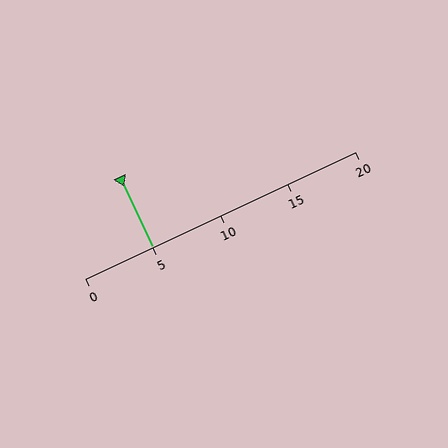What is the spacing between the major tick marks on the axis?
The major ticks are spaced 5 apart.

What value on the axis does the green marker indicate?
The marker indicates approximately 5.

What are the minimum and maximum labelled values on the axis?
The axis runs from 0 to 20.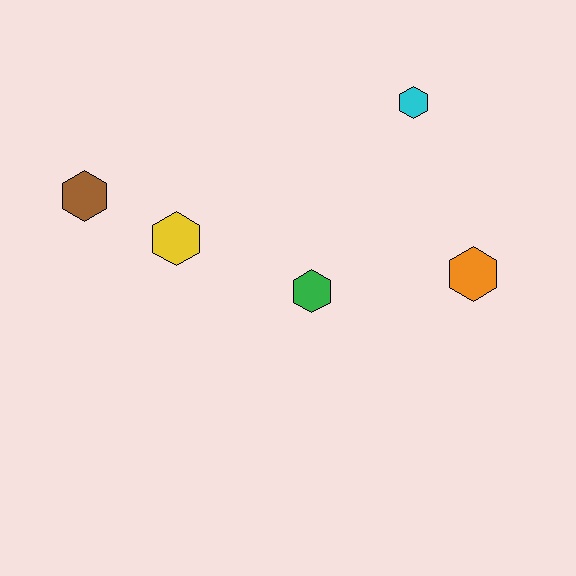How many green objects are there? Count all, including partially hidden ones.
There is 1 green object.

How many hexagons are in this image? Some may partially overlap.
There are 5 hexagons.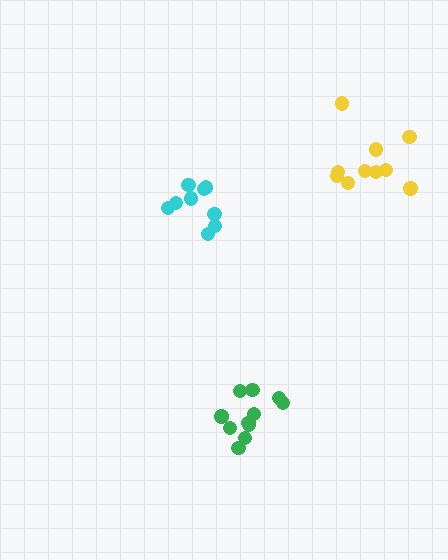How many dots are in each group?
Group 1: 9 dots, Group 2: 11 dots, Group 3: 10 dots (30 total).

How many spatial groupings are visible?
There are 3 spatial groupings.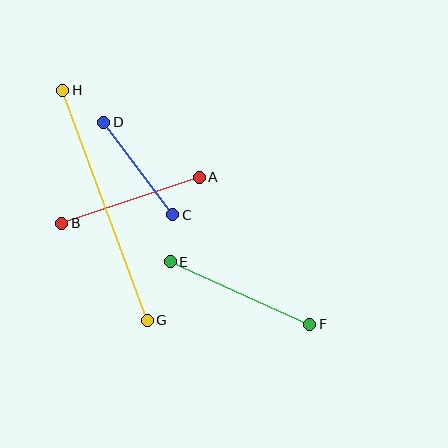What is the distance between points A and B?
The distance is approximately 145 pixels.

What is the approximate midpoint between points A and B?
The midpoint is at approximately (130, 200) pixels.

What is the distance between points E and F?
The distance is approximately 153 pixels.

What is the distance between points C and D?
The distance is approximately 115 pixels.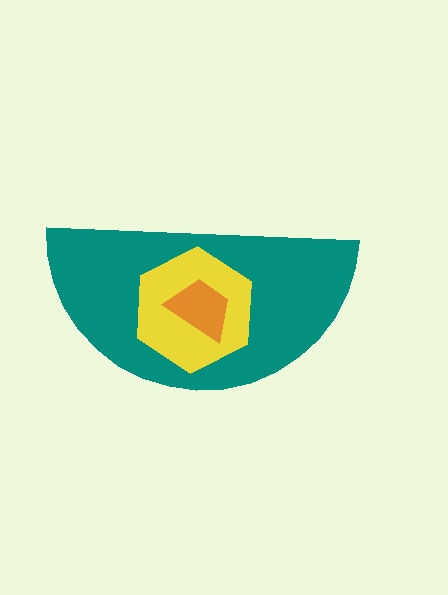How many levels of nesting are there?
3.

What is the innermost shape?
The orange trapezoid.